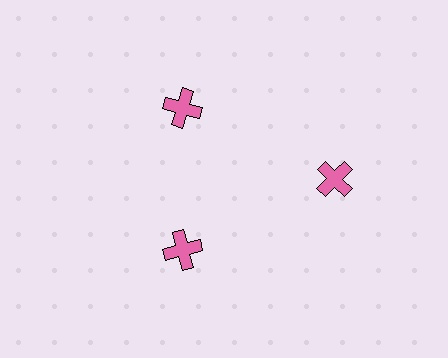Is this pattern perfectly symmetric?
No. The 3 pink crosses are arranged in a ring, but one element near the 3 o'clock position is pushed outward from the center, breaking the 3-fold rotational symmetry.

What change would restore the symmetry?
The symmetry would be restored by moving it inward, back onto the ring so that all 3 crosses sit at equal angles and equal distance from the center.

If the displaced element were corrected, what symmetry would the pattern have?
It would have 3-fold rotational symmetry — the pattern would map onto itself every 120 degrees.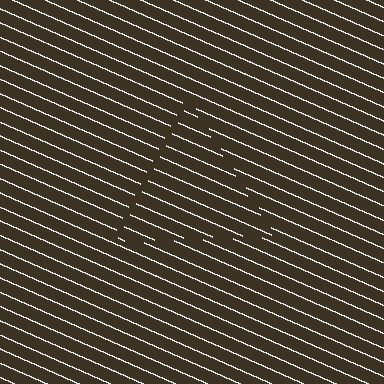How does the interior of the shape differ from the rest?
The interior of the shape contains the same grating, shifted by half a period — the contour is defined by the phase discontinuity where line-ends from the inner and outer gratings abut.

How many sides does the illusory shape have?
3 sides — the line-ends trace a triangle.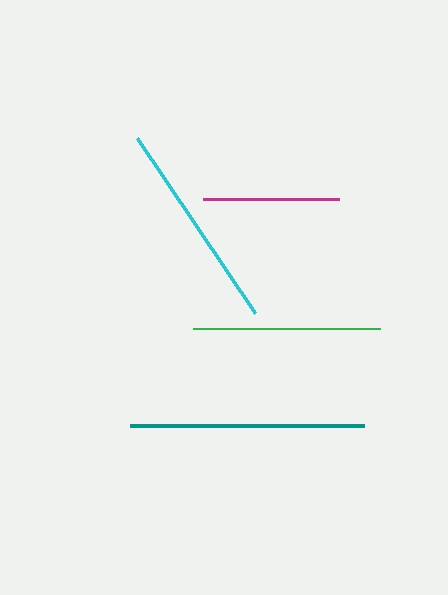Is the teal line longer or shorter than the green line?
The teal line is longer than the green line.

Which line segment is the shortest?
The magenta line is the shortest at approximately 136 pixels.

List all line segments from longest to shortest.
From longest to shortest: teal, cyan, green, magenta.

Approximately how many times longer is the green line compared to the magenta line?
The green line is approximately 1.4 times the length of the magenta line.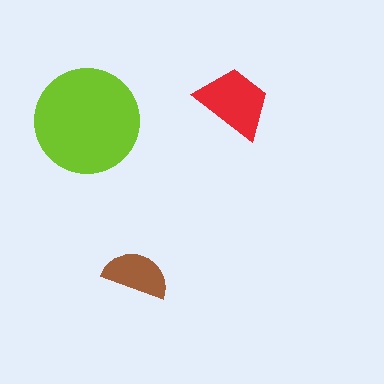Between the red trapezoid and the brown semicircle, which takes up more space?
The red trapezoid.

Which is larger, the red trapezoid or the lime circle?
The lime circle.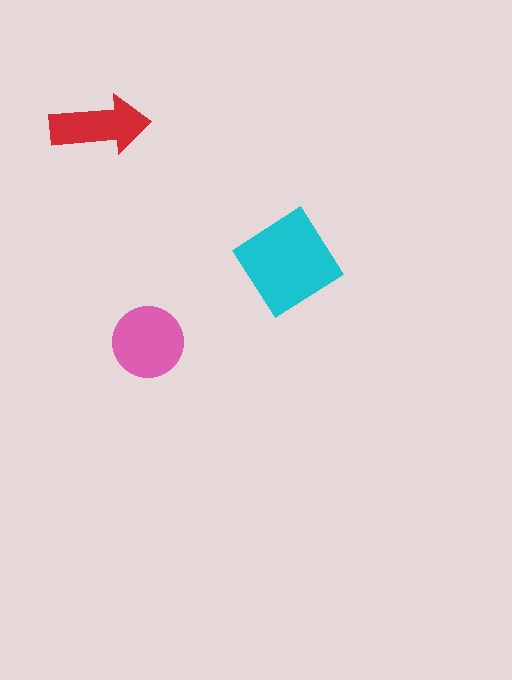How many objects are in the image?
There are 3 objects in the image.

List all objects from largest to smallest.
The cyan diamond, the pink circle, the red arrow.